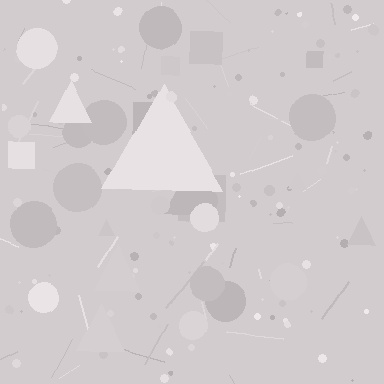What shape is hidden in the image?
A triangle is hidden in the image.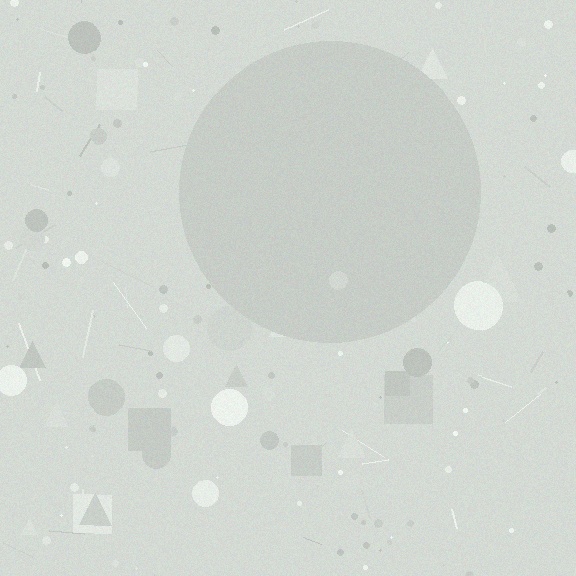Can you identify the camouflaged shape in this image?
The camouflaged shape is a circle.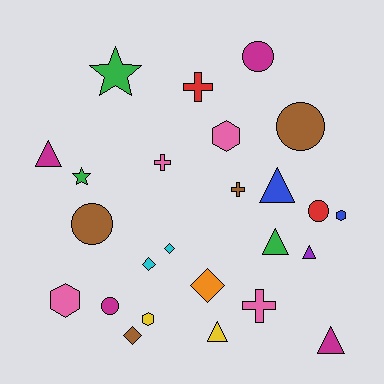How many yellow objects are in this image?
There are 2 yellow objects.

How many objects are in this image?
There are 25 objects.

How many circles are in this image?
There are 5 circles.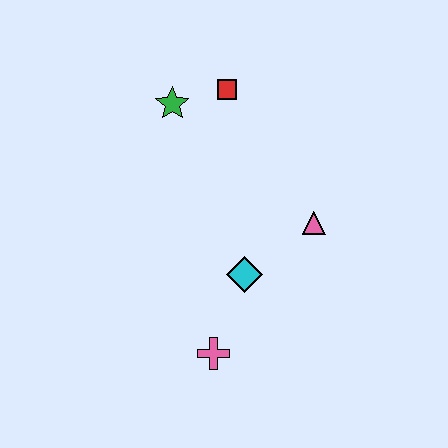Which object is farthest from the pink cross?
The red square is farthest from the pink cross.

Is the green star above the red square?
No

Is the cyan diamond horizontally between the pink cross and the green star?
No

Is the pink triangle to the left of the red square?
No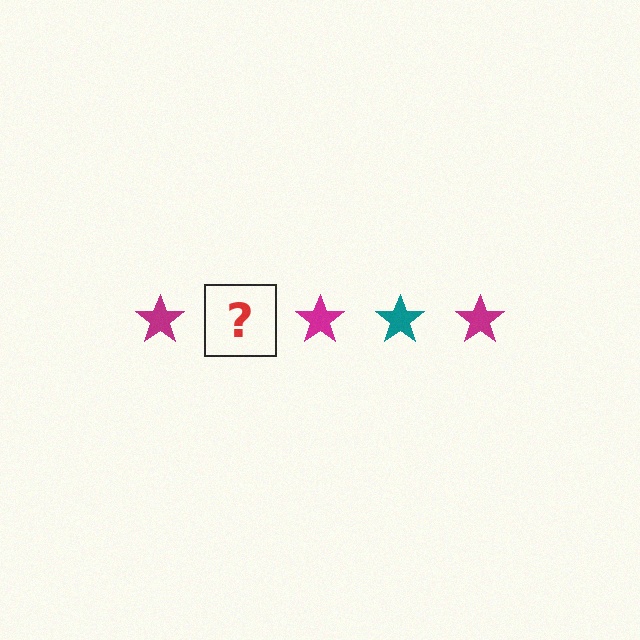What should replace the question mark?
The question mark should be replaced with a teal star.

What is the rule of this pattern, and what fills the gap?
The rule is that the pattern cycles through magenta, teal stars. The gap should be filled with a teal star.